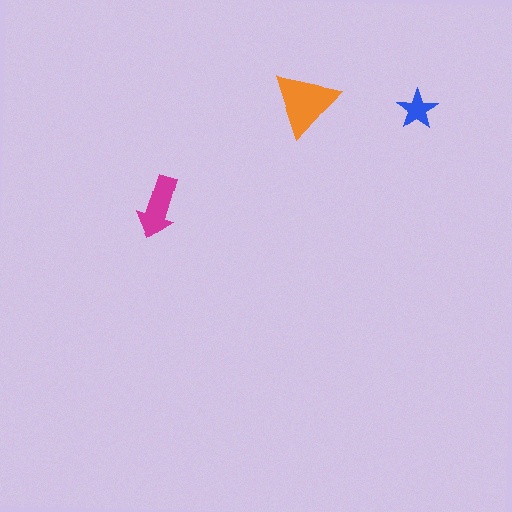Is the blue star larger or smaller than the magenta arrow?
Smaller.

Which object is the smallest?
The blue star.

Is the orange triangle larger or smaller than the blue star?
Larger.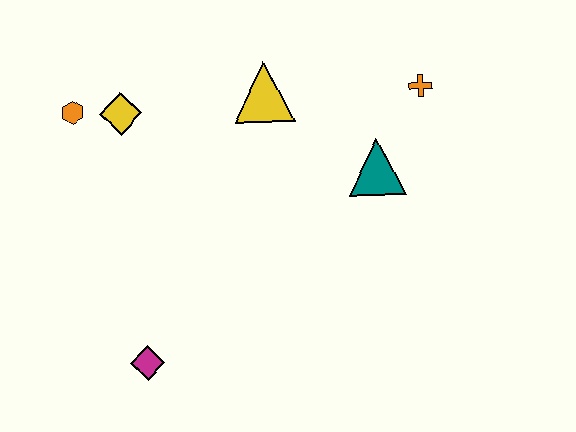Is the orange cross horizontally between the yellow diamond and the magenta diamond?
No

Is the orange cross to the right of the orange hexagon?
Yes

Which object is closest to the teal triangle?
The orange cross is closest to the teal triangle.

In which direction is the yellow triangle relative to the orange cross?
The yellow triangle is to the left of the orange cross.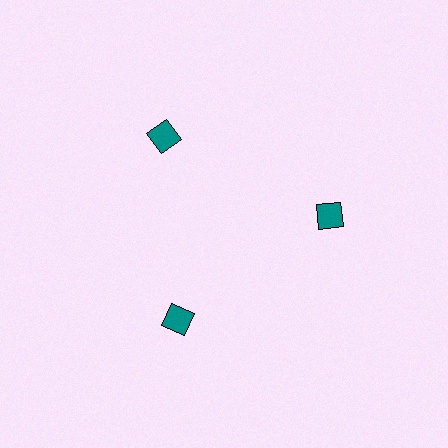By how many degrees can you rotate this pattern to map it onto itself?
The pattern maps onto itself every 120 degrees of rotation.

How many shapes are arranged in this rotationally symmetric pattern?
There are 3 shapes, arranged in 3 groups of 1.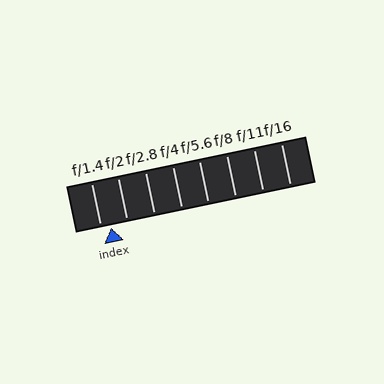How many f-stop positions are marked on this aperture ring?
There are 8 f-stop positions marked.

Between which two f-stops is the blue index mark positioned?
The index mark is between f/1.4 and f/2.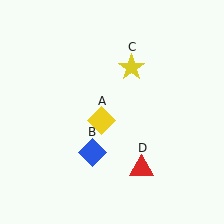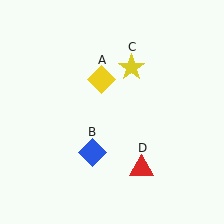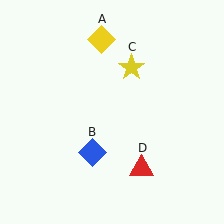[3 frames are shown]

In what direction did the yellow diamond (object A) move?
The yellow diamond (object A) moved up.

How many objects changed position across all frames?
1 object changed position: yellow diamond (object A).